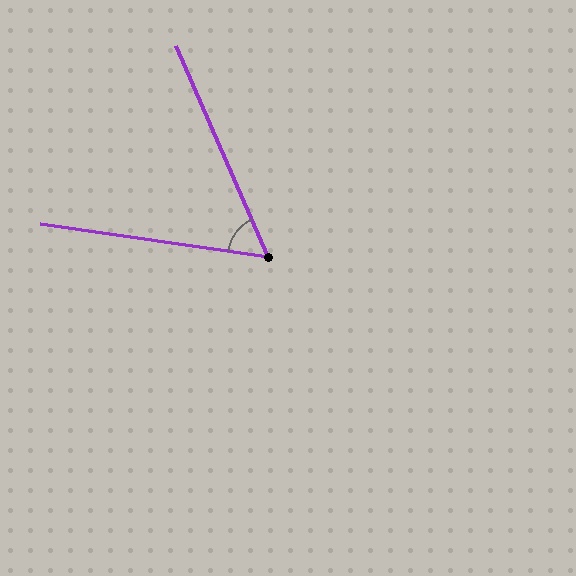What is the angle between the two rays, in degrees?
Approximately 58 degrees.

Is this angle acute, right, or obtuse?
It is acute.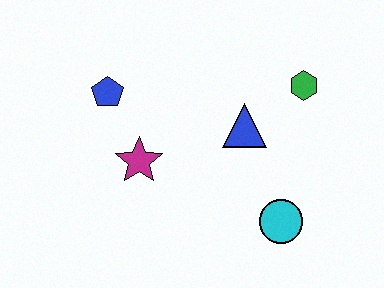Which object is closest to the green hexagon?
The blue triangle is closest to the green hexagon.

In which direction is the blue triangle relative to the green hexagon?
The blue triangle is to the left of the green hexagon.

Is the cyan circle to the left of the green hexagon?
Yes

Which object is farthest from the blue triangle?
The blue pentagon is farthest from the blue triangle.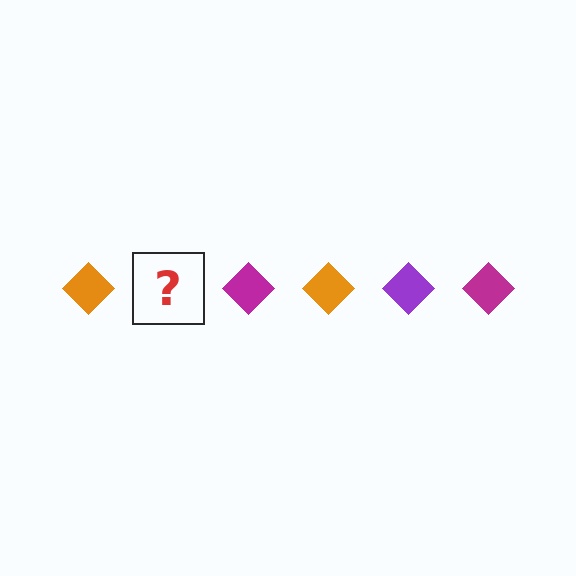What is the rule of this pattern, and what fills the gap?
The rule is that the pattern cycles through orange, purple, magenta diamonds. The gap should be filled with a purple diamond.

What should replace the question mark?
The question mark should be replaced with a purple diamond.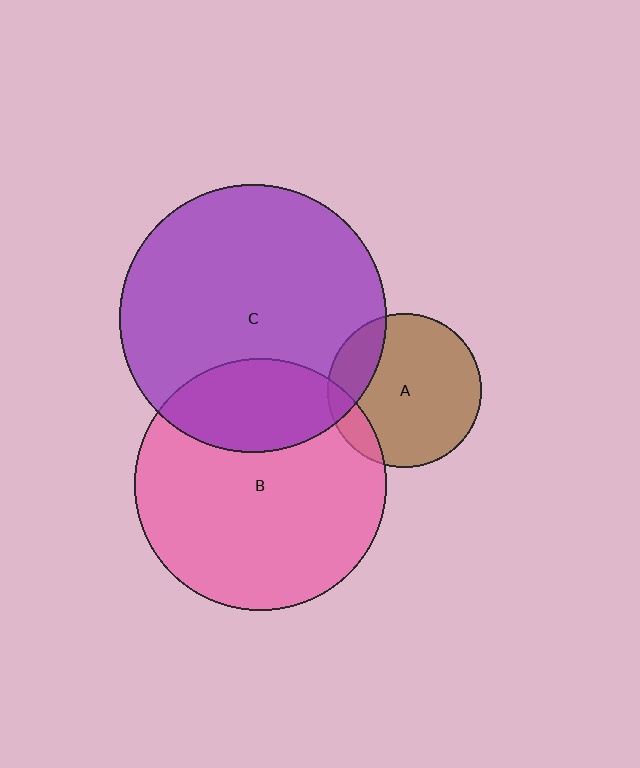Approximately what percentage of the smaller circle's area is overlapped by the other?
Approximately 20%.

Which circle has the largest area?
Circle C (purple).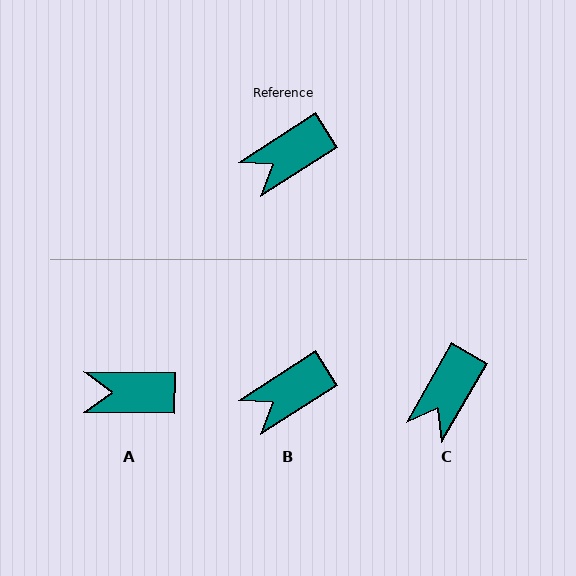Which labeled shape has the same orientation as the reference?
B.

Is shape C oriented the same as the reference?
No, it is off by about 27 degrees.